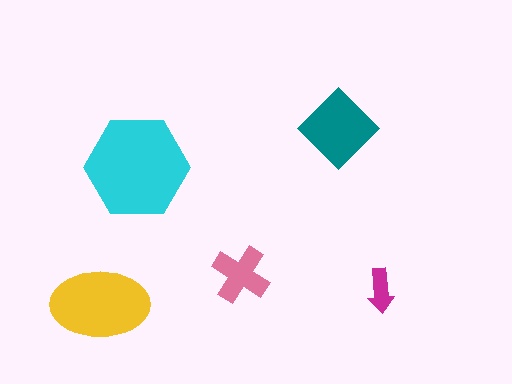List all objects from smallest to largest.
The magenta arrow, the pink cross, the teal diamond, the yellow ellipse, the cyan hexagon.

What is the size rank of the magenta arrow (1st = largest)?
5th.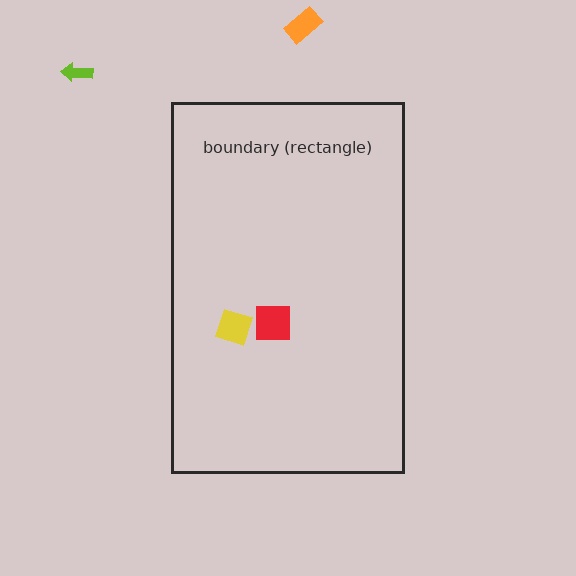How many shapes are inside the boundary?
2 inside, 2 outside.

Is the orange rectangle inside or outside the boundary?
Outside.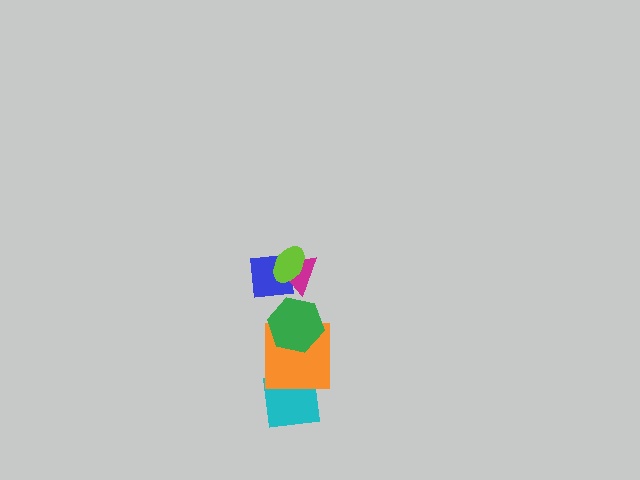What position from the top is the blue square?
The blue square is 3rd from the top.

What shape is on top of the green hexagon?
The blue square is on top of the green hexagon.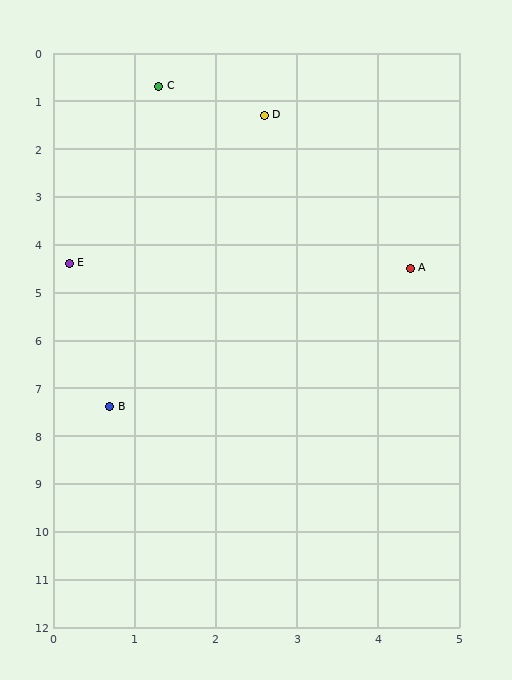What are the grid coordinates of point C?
Point C is at approximately (1.3, 0.7).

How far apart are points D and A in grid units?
Points D and A are about 3.7 grid units apart.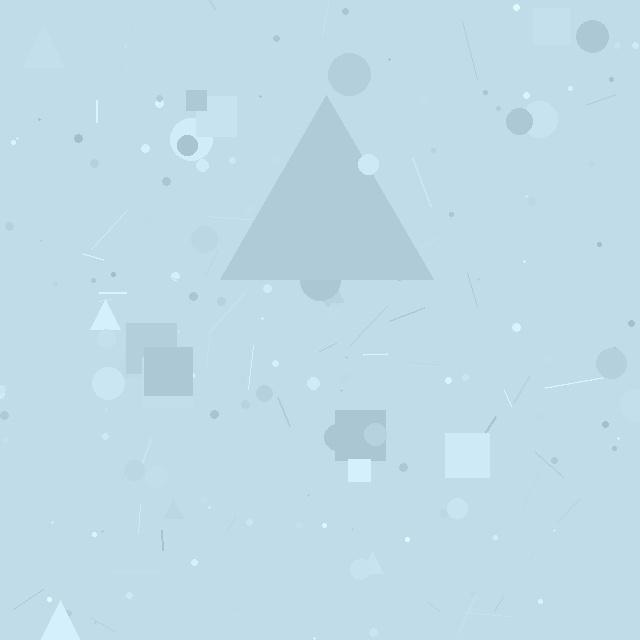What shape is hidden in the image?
A triangle is hidden in the image.